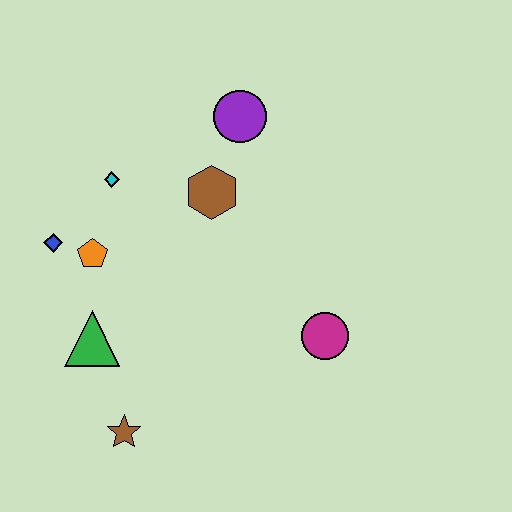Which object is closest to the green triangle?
The orange pentagon is closest to the green triangle.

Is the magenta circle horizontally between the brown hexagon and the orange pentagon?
No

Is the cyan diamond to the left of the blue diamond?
No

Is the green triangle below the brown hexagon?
Yes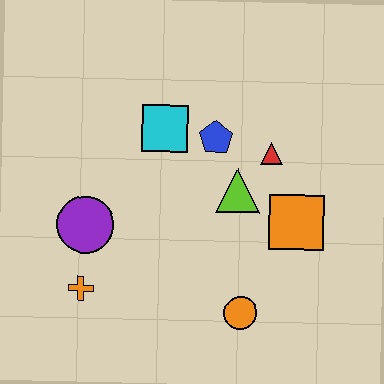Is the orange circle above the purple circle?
No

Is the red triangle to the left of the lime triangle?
No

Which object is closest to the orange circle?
The orange square is closest to the orange circle.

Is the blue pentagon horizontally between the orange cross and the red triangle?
Yes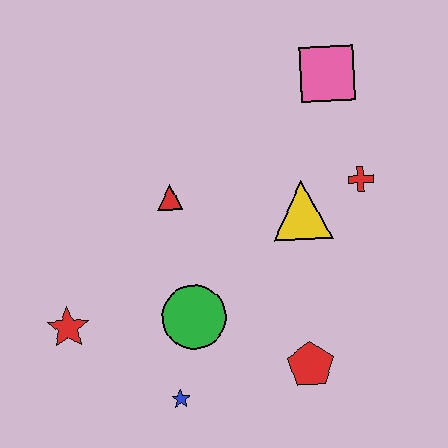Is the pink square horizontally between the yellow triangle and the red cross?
Yes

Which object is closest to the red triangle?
The green circle is closest to the red triangle.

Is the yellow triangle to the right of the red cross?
No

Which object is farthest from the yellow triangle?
The red star is farthest from the yellow triangle.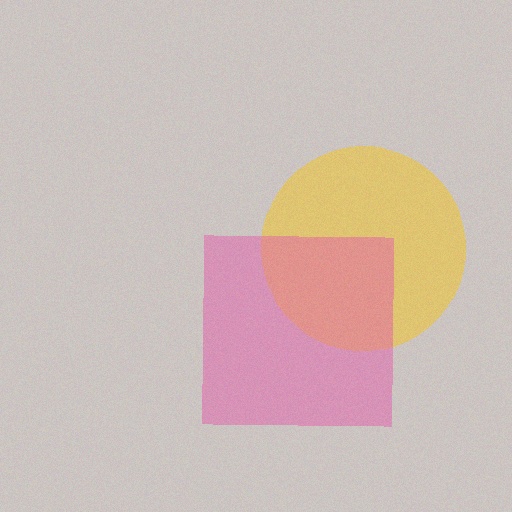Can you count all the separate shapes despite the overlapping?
Yes, there are 2 separate shapes.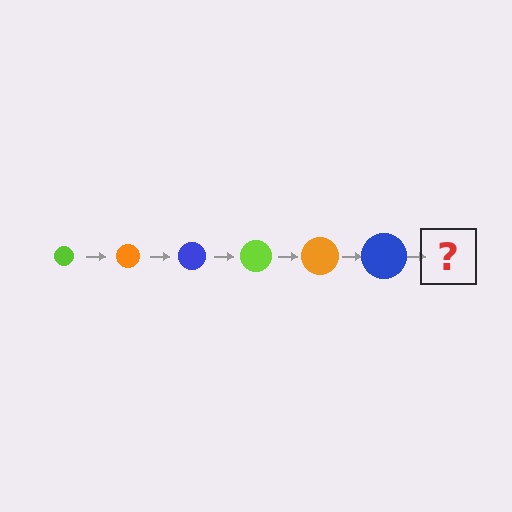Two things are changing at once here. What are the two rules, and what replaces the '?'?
The two rules are that the circle grows larger each step and the color cycles through lime, orange, and blue. The '?' should be a lime circle, larger than the previous one.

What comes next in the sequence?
The next element should be a lime circle, larger than the previous one.